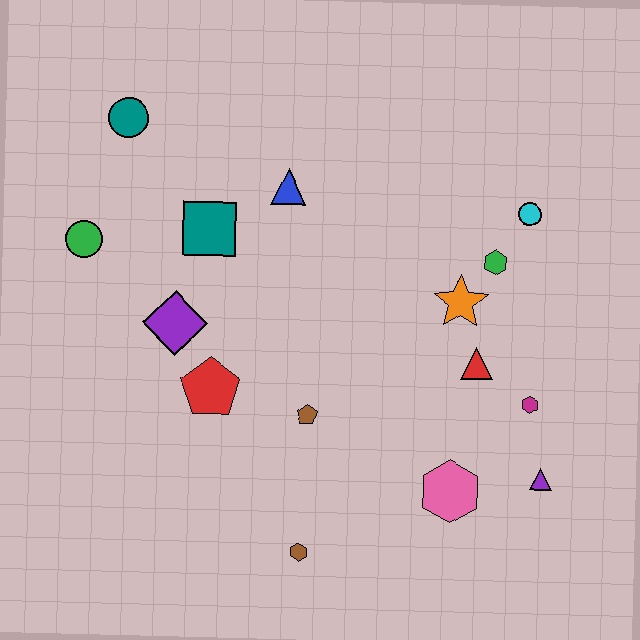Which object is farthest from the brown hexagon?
The teal circle is farthest from the brown hexagon.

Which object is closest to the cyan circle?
The green hexagon is closest to the cyan circle.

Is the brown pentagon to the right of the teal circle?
Yes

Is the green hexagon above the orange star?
Yes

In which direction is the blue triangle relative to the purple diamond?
The blue triangle is above the purple diamond.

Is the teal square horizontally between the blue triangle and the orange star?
No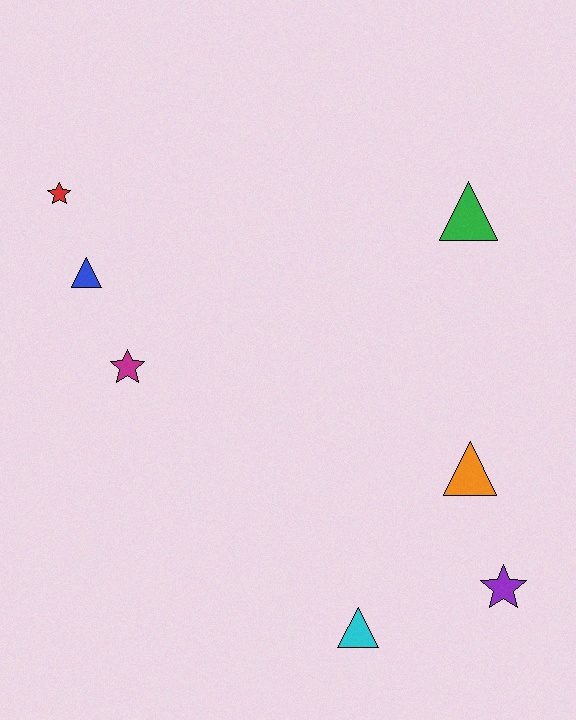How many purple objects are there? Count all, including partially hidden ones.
There is 1 purple object.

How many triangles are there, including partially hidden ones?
There are 4 triangles.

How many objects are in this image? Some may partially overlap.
There are 7 objects.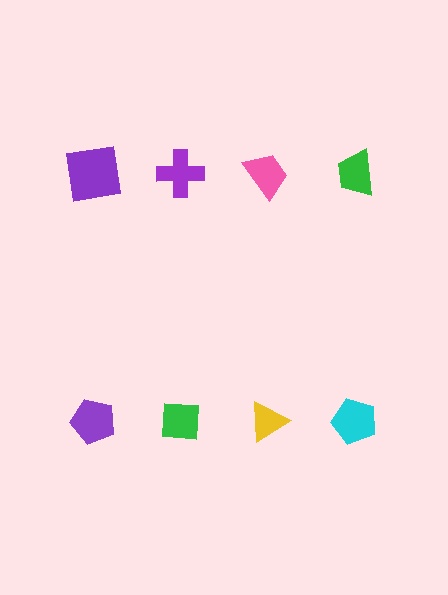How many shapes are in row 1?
4 shapes.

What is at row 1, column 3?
A pink trapezoid.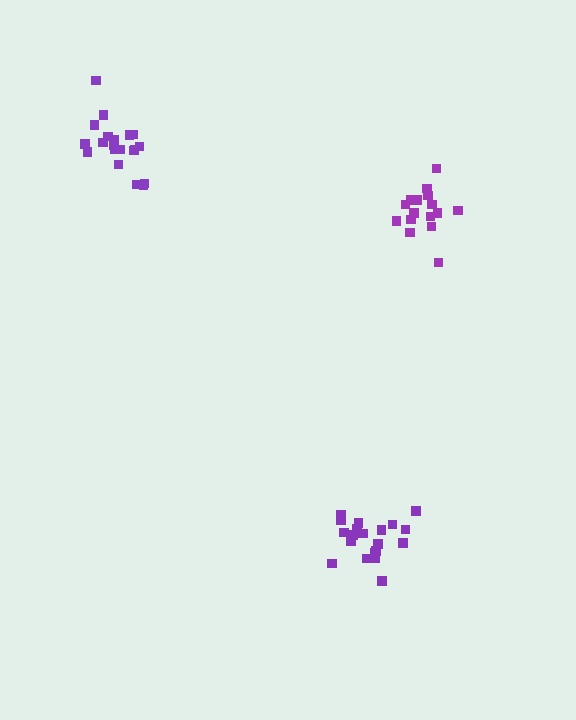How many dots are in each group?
Group 1: 20 dots, Group 2: 20 dots, Group 3: 16 dots (56 total).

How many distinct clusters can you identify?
There are 3 distinct clusters.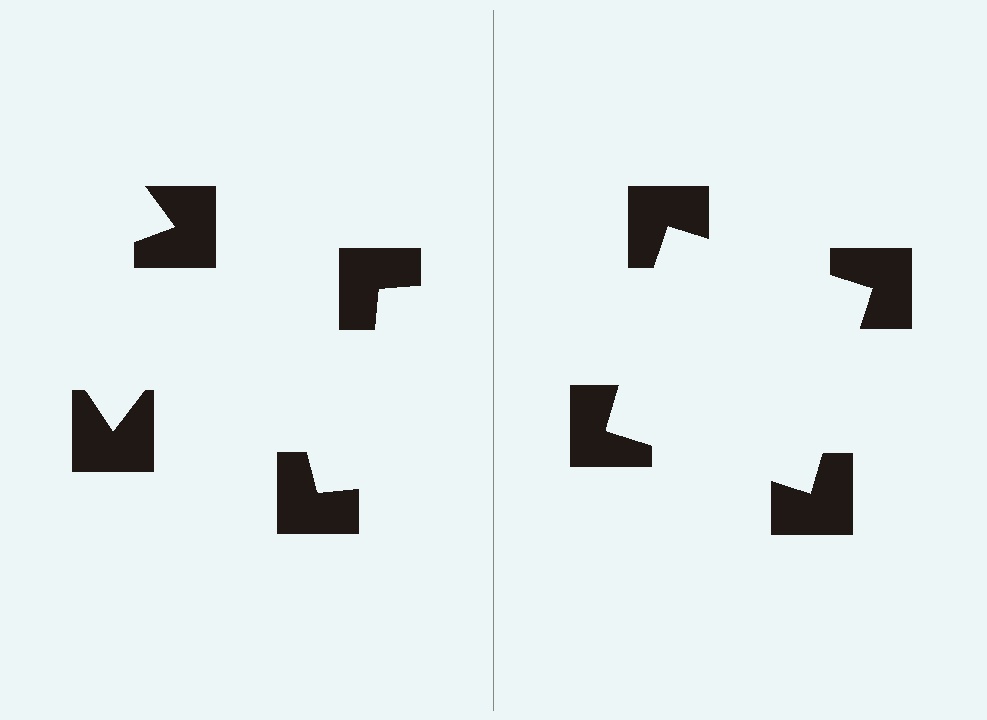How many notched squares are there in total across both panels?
8 — 4 on each side.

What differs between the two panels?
The notched squares are positioned identically on both sides; only the wedge orientations differ. On the right they align to a square; on the left they are misaligned.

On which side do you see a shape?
An illusory square appears on the right side. On the left side the wedge cuts are rotated, so no coherent shape forms.